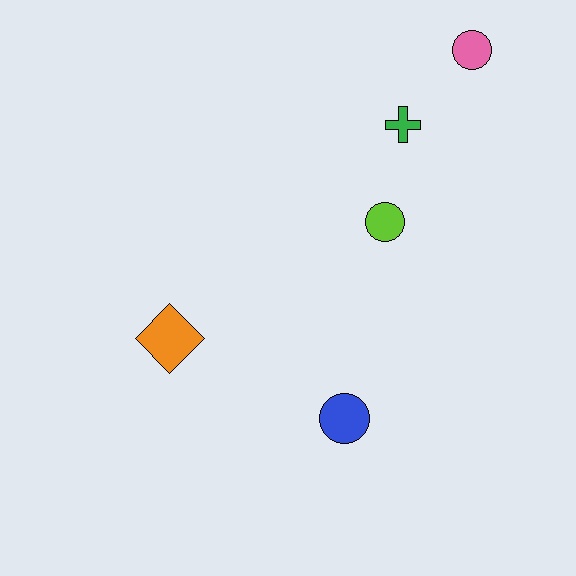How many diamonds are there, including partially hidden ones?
There is 1 diamond.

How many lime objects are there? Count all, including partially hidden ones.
There is 1 lime object.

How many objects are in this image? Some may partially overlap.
There are 5 objects.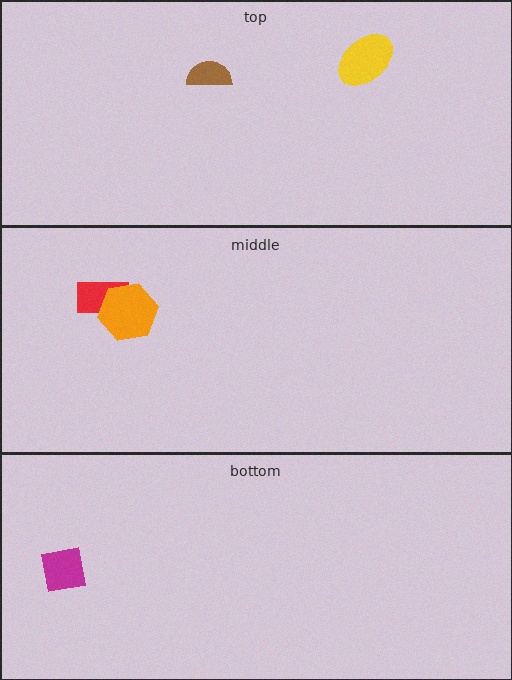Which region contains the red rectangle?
The middle region.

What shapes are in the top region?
The brown semicircle, the yellow ellipse.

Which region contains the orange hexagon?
The middle region.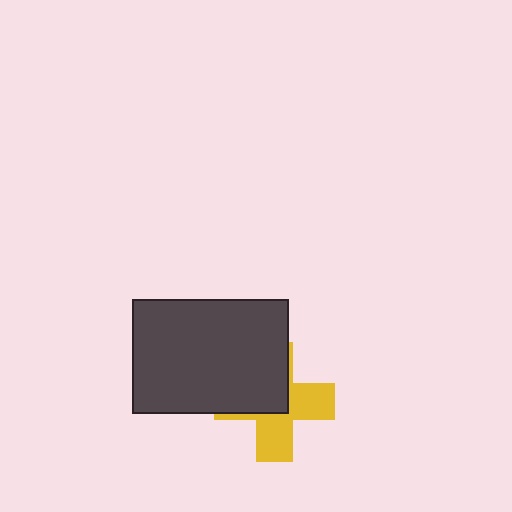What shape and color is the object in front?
The object in front is a dark gray rectangle.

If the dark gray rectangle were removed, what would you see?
You would see the complete yellow cross.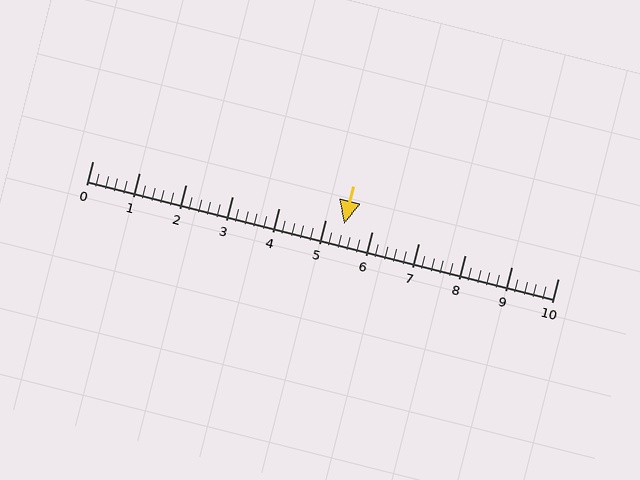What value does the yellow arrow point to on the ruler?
The yellow arrow points to approximately 5.4.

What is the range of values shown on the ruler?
The ruler shows values from 0 to 10.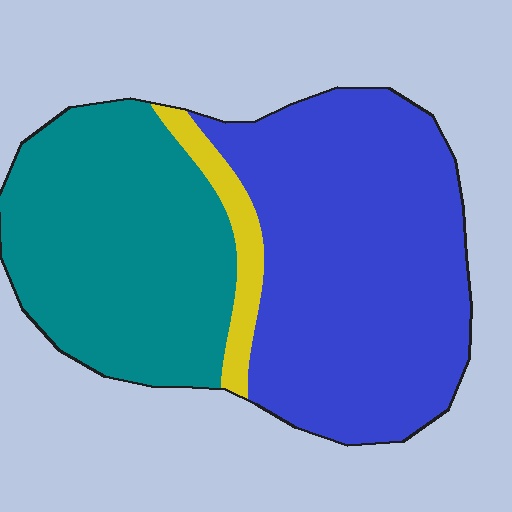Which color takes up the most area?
Blue, at roughly 55%.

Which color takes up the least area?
Yellow, at roughly 5%.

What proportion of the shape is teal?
Teal covers roughly 40% of the shape.